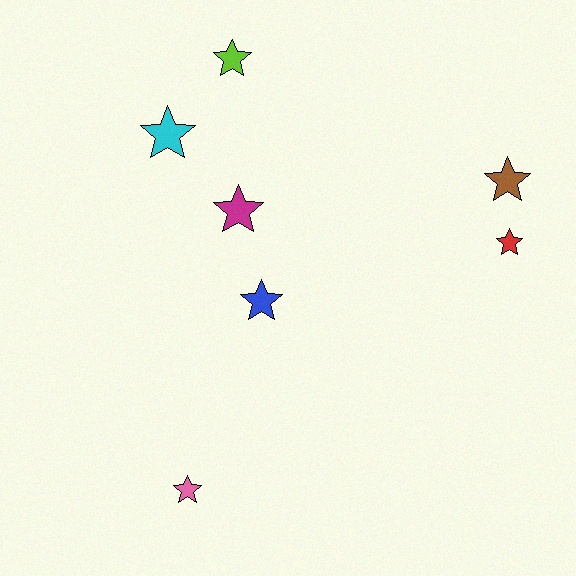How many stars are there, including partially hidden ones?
There are 7 stars.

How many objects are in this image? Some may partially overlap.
There are 7 objects.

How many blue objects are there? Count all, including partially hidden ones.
There is 1 blue object.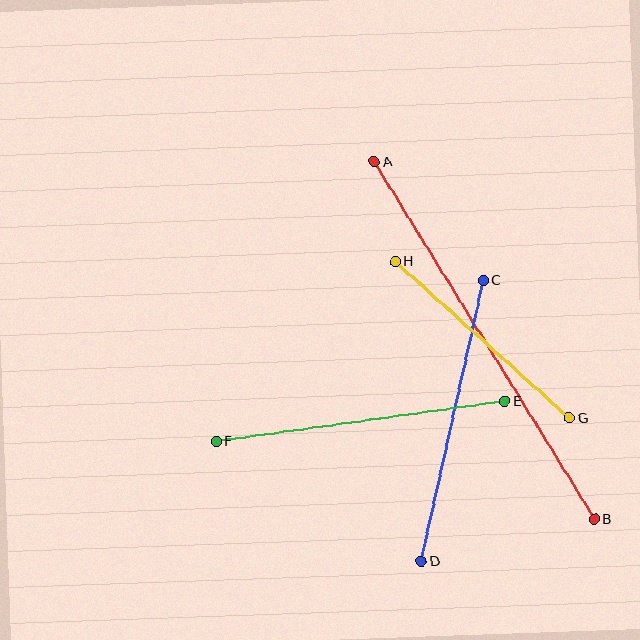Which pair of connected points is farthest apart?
Points A and B are farthest apart.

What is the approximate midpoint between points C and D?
The midpoint is at approximately (452, 421) pixels.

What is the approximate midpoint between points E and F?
The midpoint is at approximately (361, 422) pixels.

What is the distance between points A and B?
The distance is approximately 420 pixels.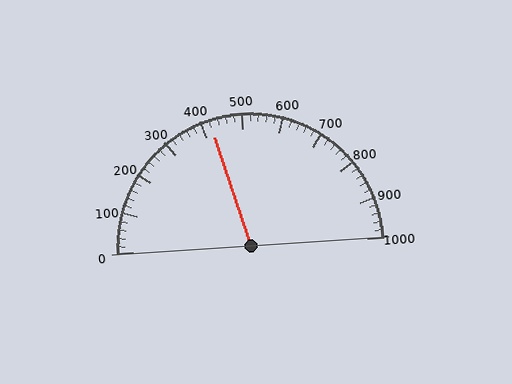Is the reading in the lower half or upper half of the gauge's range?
The reading is in the lower half of the range (0 to 1000).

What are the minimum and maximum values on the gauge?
The gauge ranges from 0 to 1000.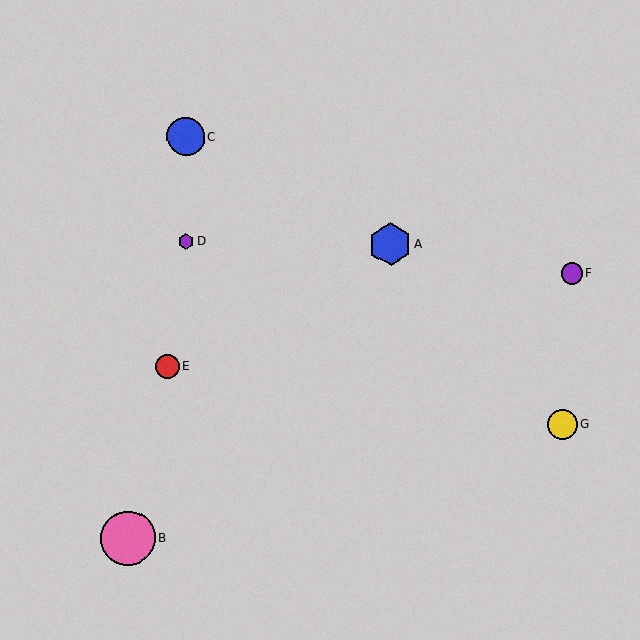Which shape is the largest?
The pink circle (labeled B) is the largest.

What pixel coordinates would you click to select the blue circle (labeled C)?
Click at (186, 137) to select the blue circle C.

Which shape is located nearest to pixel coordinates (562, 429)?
The yellow circle (labeled G) at (562, 424) is nearest to that location.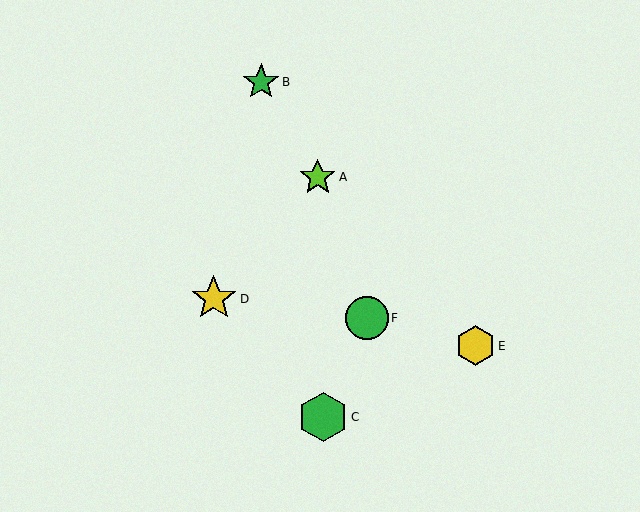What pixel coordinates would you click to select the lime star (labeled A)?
Click at (318, 177) to select the lime star A.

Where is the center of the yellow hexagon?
The center of the yellow hexagon is at (475, 346).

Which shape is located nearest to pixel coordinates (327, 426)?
The green hexagon (labeled C) at (323, 417) is nearest to that location.